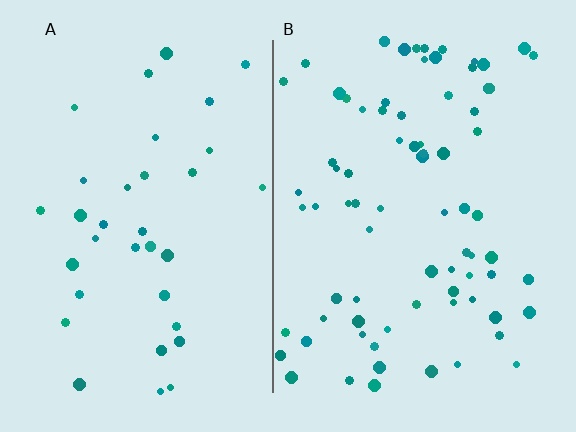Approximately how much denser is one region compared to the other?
Approximately 2.2× — region B over region A.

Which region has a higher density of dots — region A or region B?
B (the right).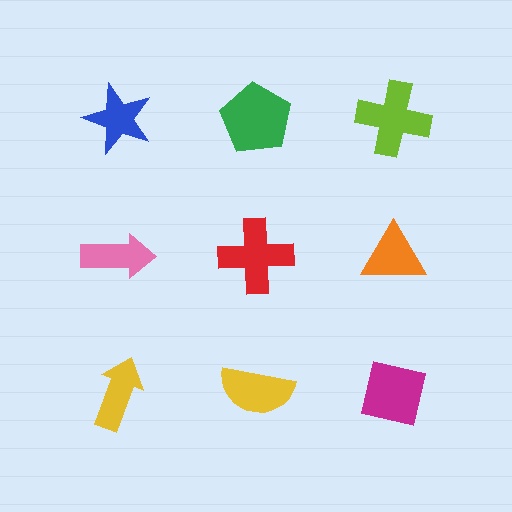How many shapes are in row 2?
3 shapes.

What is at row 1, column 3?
A lime cross.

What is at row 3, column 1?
A yellow arrow.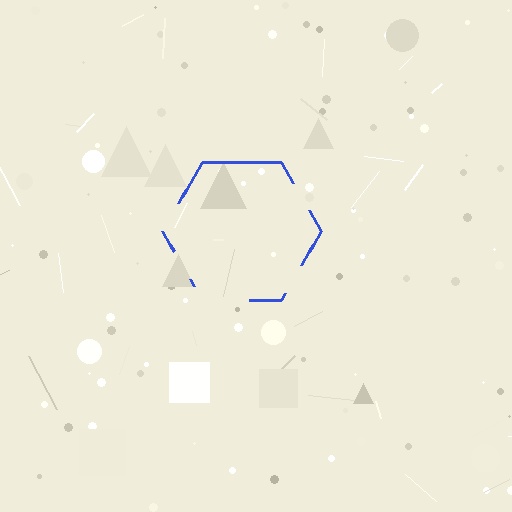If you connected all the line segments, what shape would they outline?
They would outline a hexagon.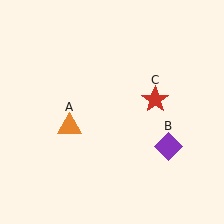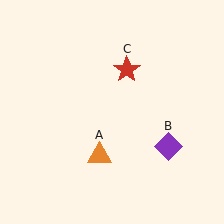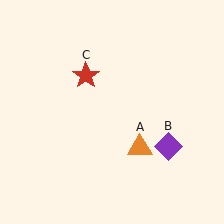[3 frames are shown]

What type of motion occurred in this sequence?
The orange triangle (object A), red star (object C) rotated counterclockwise around the center of the scene.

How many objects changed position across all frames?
2 objects changed position: orange triangle (object A), red star (object C).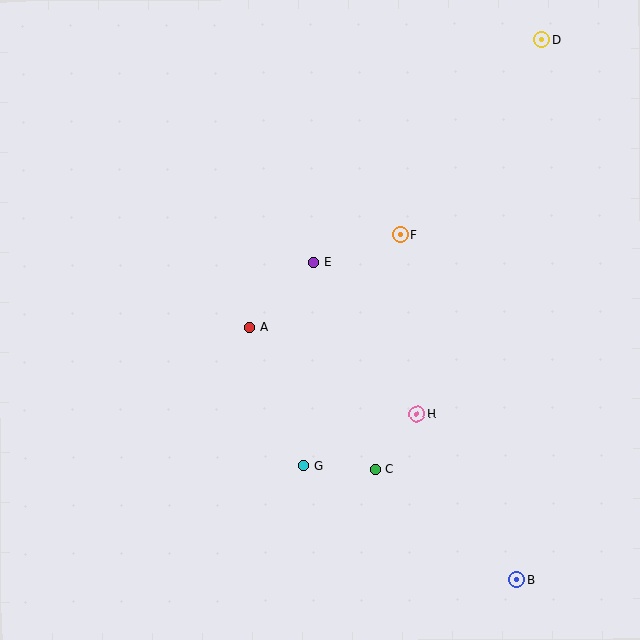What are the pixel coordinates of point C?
Point C is at (375, 469).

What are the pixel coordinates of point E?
Point E is at (313, 262).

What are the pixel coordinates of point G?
Point G is at (303, 466).